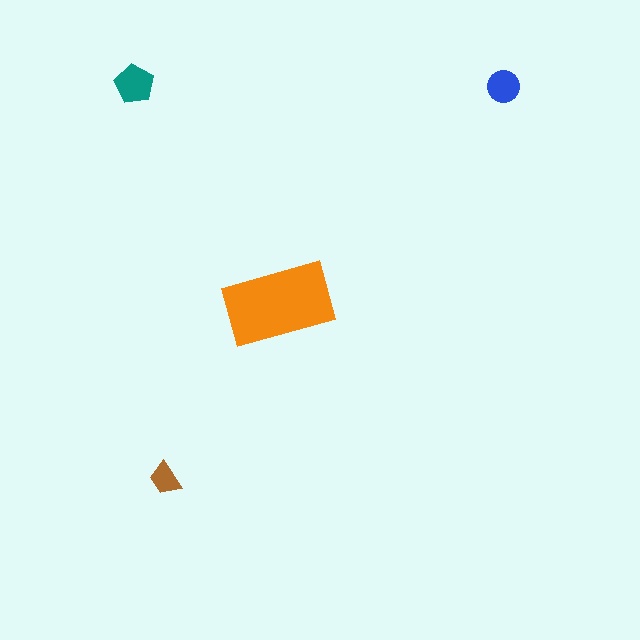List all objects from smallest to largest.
The brown trapezoid, the blue circle, the teal pentagon, the orange rectangle.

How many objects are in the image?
There are 4 objects in the image.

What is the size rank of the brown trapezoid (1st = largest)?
4th.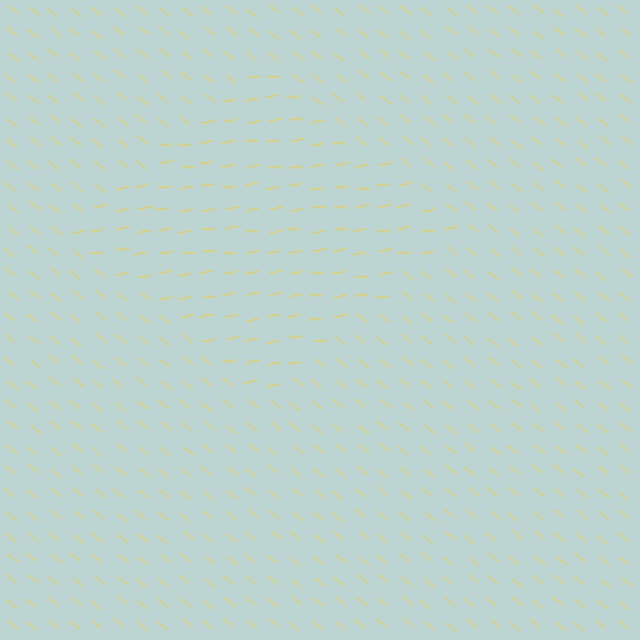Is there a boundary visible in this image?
Yes, there is a texture boundary formed by a change in line orientation.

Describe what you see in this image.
The image is filled with small yellow line segments. A diamond region in the image has lines oriented differently from the surrounding lines, creating a visible texture boundary.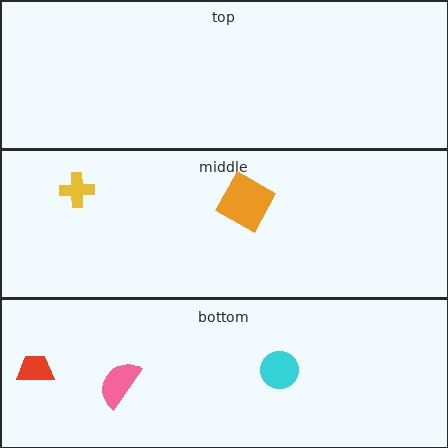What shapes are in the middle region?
The orange square, the yellow cross.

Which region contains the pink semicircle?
The bottom region.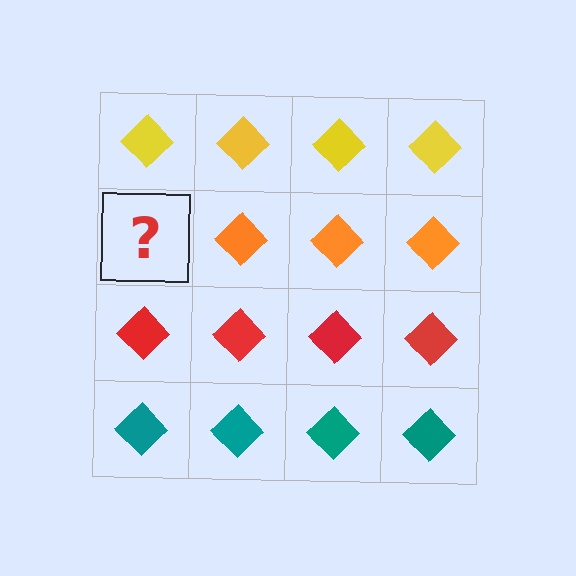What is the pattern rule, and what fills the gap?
The rule is that each row has a consistent color. The gap should be filled with an orange diamond.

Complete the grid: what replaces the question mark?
The question mark should be replaced with an orange diamond.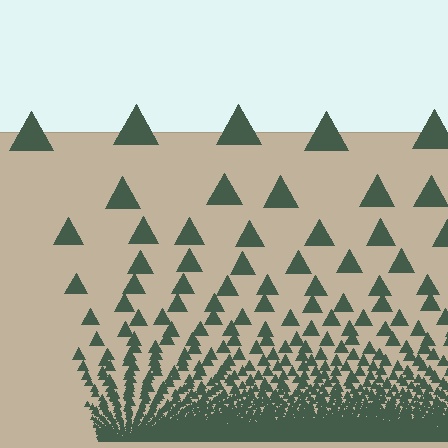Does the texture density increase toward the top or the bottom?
Density increases toward the bottom.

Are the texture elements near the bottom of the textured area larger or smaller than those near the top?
Smaller. The gradient is inverted — elements near the bottom are smaller and denser.